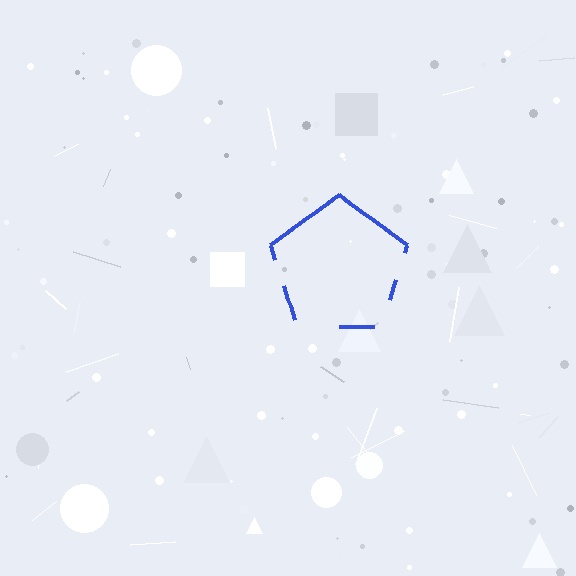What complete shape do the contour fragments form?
The contour fragments form a pentagon.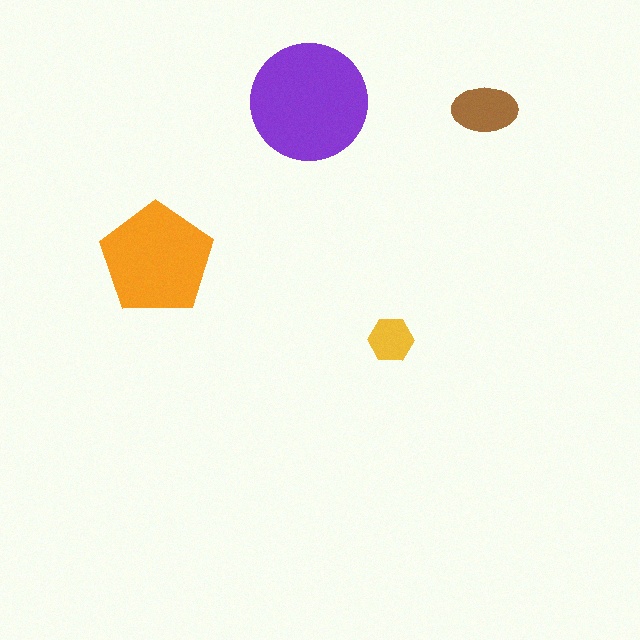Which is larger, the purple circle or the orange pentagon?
The purple circle.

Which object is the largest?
The purple circle.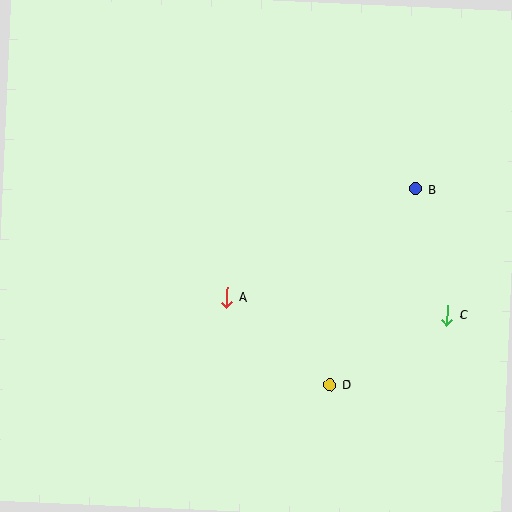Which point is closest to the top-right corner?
Point B is closest to the top-right corner.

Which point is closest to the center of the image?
Point A at (227, 297) is closest to the center.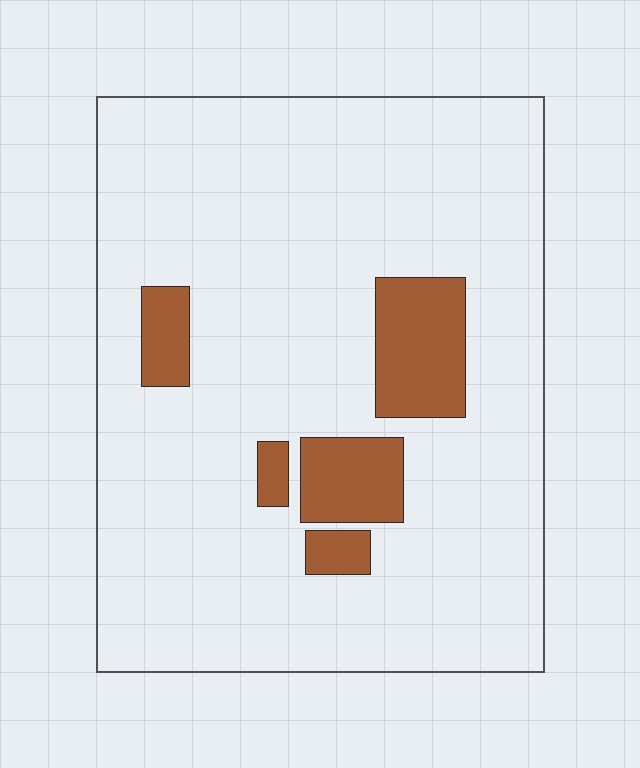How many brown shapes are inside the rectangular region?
5.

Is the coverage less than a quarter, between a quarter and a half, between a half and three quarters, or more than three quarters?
Less than a quarter.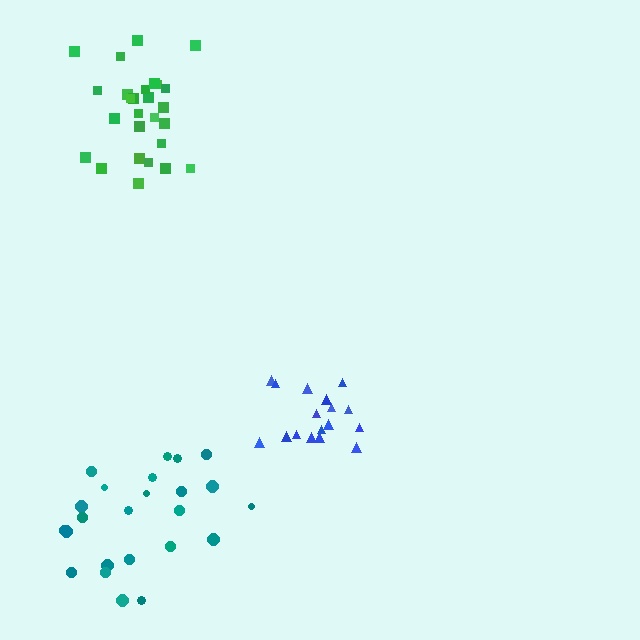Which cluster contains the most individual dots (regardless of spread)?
Green (27).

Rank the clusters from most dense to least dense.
green, blue, teal.